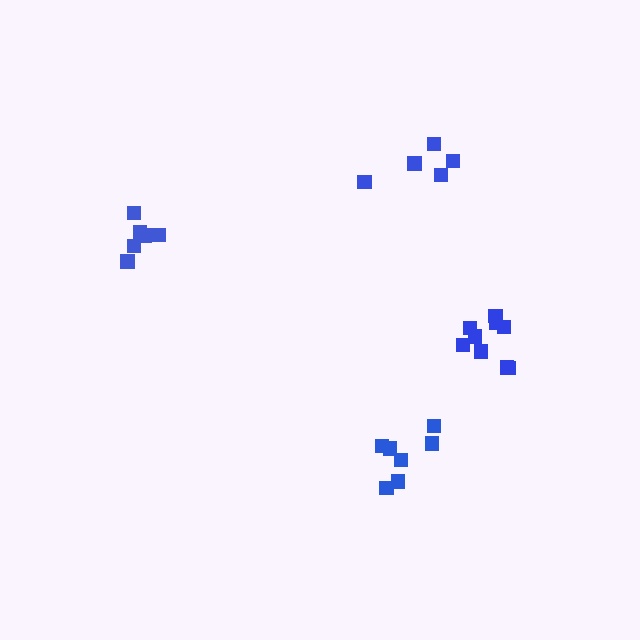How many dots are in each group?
Group 1: 6 dots, Group 2: 7 dots, Group 3: 5 dots, Group 4: 9 dots (27 total).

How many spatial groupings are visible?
There are 4 spatial groupings.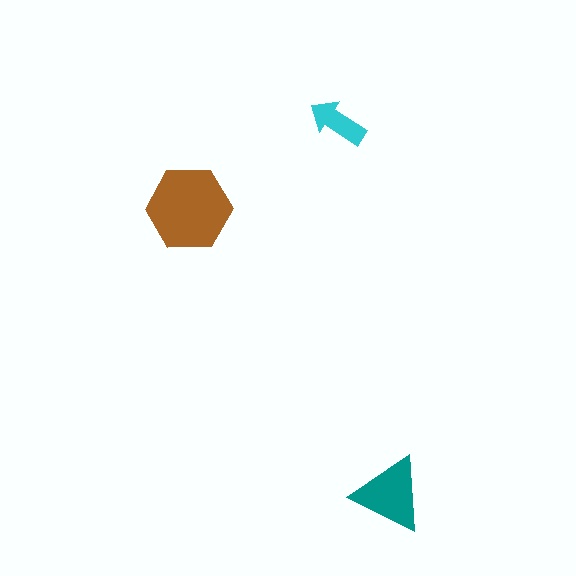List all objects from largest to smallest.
The brown hexagon, the teal triangle, the cyan arrow.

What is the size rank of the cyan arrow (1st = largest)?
3rd.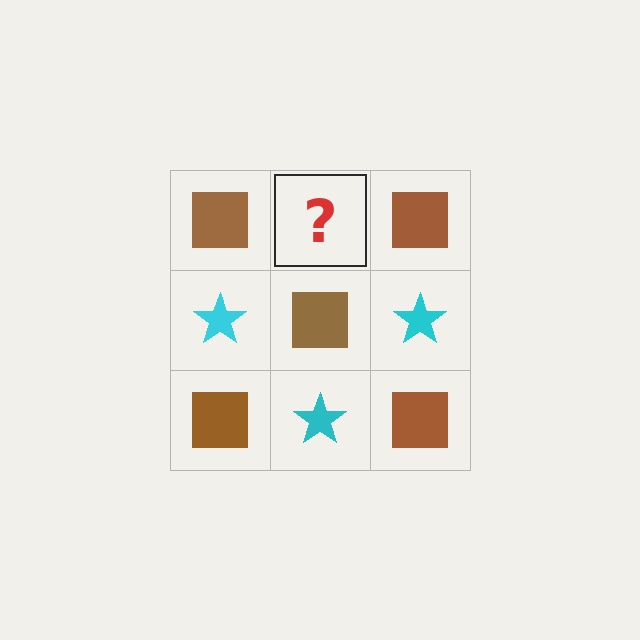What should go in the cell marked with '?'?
The missing cell should contain a cyan star.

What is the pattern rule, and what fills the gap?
The rule is that it alternates brown square and cyan star in a checkerboard pattern. The gap should be filled with a cyan star.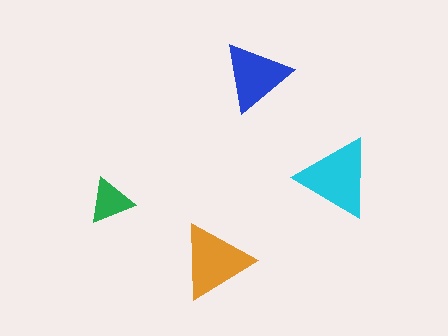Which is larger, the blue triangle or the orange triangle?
The orange one.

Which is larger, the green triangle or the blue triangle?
The blue one.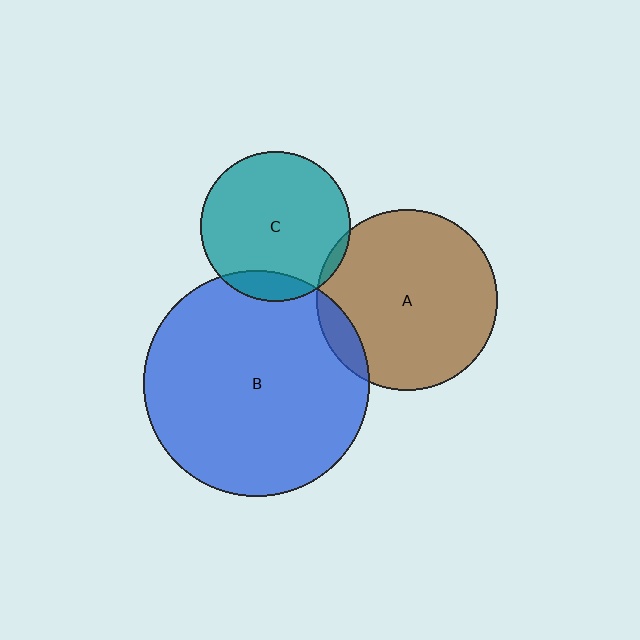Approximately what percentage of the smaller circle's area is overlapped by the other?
Approximately 5%.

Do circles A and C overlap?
Yes.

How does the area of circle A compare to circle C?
Approximately 1.5 times.